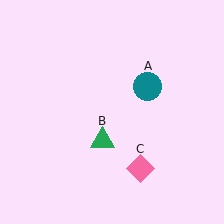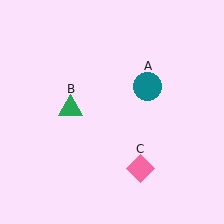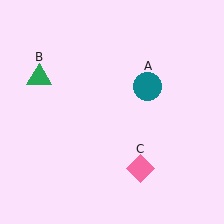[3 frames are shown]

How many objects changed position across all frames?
1 object changed position: green triangle (object B).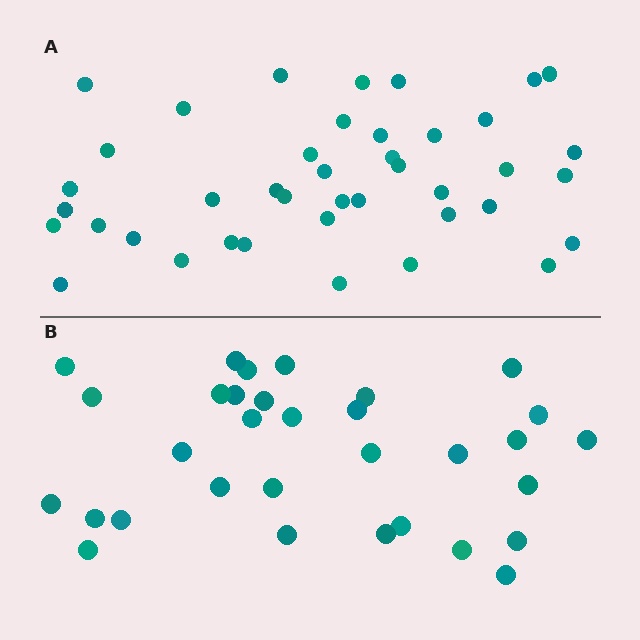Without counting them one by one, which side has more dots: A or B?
Region A (the top region) has more dots.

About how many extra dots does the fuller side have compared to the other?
Region A has roughly 8 or so more dots than region B.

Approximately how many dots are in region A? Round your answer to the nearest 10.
About 40 dots. (The exact count is 41, which rounds to 40.)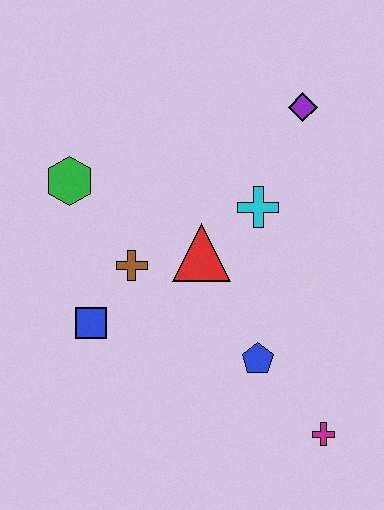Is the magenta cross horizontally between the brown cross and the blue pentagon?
No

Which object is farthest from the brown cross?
The magenta cross is farthest from the brown cross.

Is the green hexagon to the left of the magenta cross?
Yes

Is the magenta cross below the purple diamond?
Yes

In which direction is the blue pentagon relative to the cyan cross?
The blue pentagon is below the cyan cross.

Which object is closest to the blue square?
The brown cross is closest to the blue square.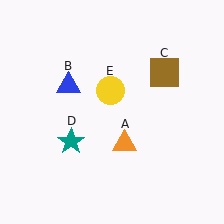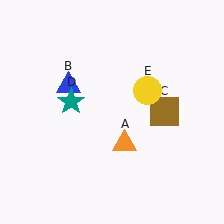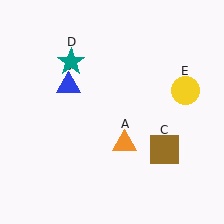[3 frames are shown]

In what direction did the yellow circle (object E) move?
The yellow circle (object E) moved right.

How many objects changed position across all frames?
3 objects changed position: brown square (object C), teal star (object D), yellow circle (object E).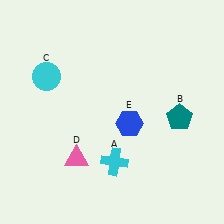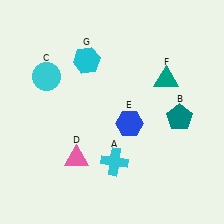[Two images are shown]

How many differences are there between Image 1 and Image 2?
There are 2 differences between the two images.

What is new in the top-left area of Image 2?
A cyan hexagon (G) was added in the top-left area of Image 2.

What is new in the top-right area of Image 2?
A teal triangle (F) was added in the top-right area of Image 2.